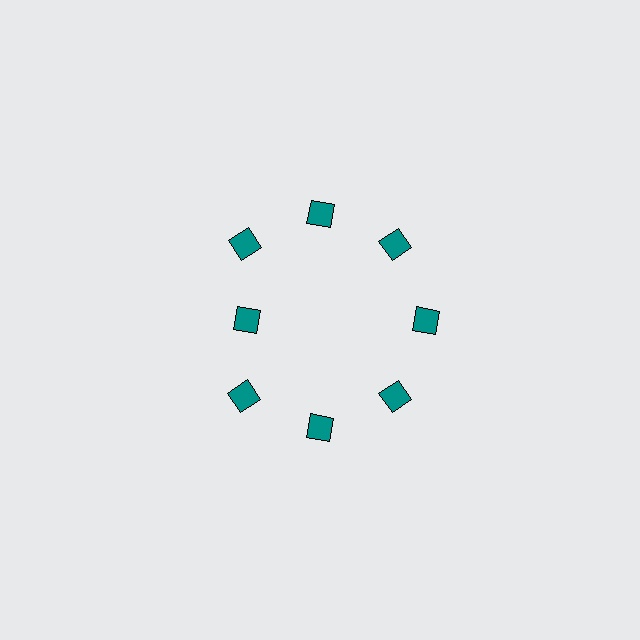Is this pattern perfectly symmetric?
No. The 8 teal diamonds are arranged in a ring, but one element near the 9 o'clock position is pulled inward toward the center, breaking the 8-fold rotational symmetry.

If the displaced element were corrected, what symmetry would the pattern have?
It would have 8-fold rotational symmetry — the pattern would map onto itself every 45 degrees.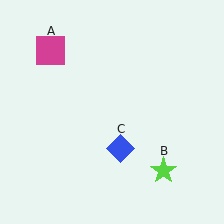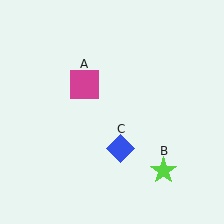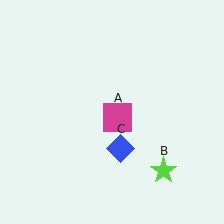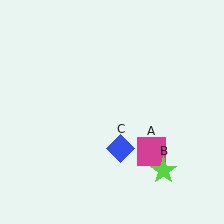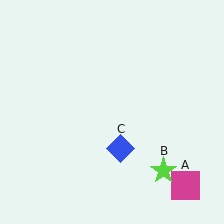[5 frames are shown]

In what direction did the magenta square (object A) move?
The magenta square (object A) moved down and to the right.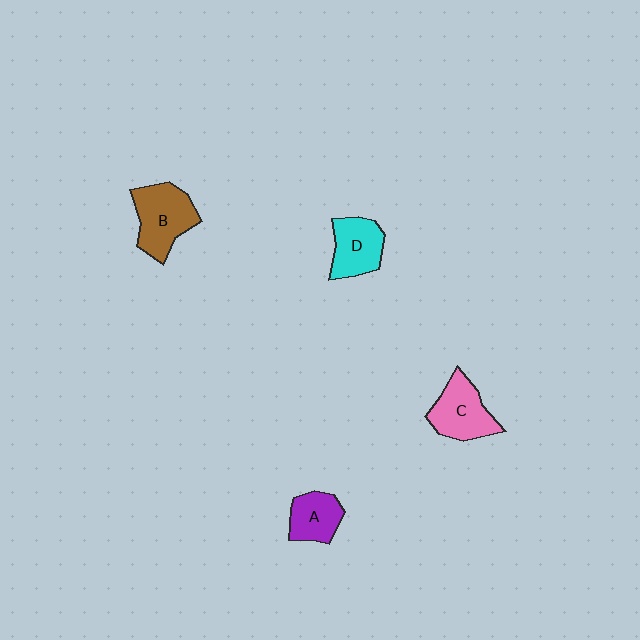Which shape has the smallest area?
Shape A (purple).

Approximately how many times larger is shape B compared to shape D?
Approximately 1.3 times.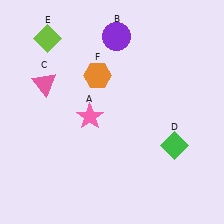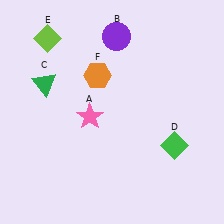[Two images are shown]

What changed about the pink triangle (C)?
In Image 1, C is pink. In Image 2, it changed to green.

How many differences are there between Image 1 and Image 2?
There is 1 difference between the two images.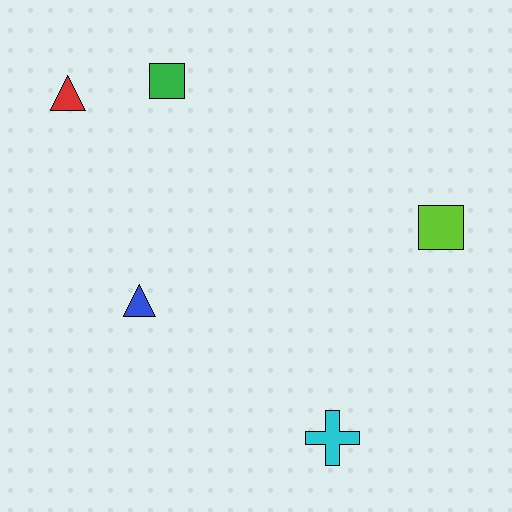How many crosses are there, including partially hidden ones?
There is 1 cross.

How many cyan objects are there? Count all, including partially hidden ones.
There is 1 cyan object.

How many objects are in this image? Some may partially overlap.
There are 5 objects.